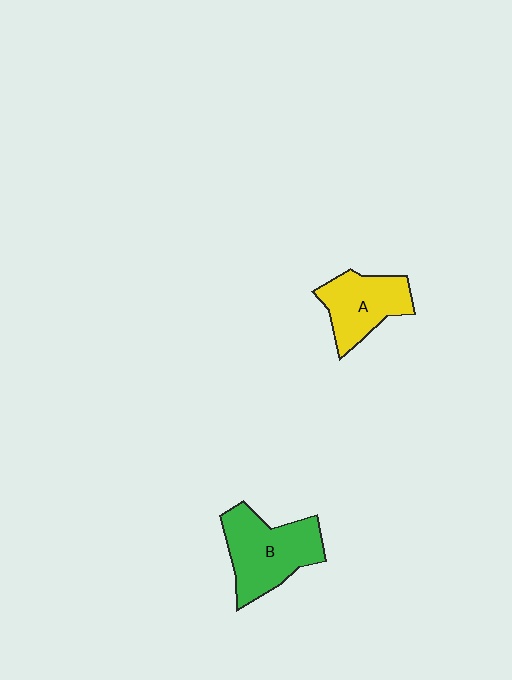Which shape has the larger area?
Shape B (green).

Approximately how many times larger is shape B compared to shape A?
Approximately 1.3 times.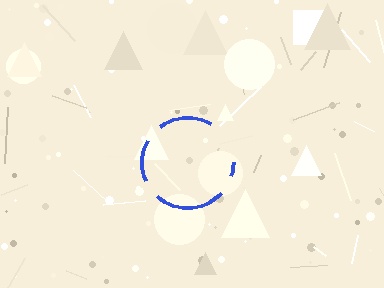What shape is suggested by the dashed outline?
The dashed outline suggests a circle.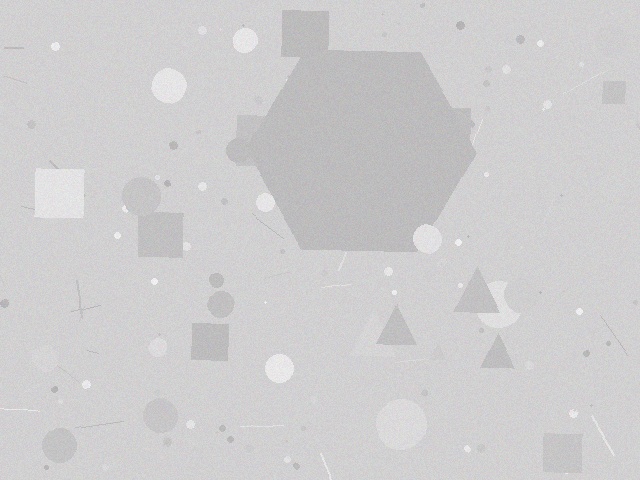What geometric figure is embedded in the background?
A hexagon is embedded in the background.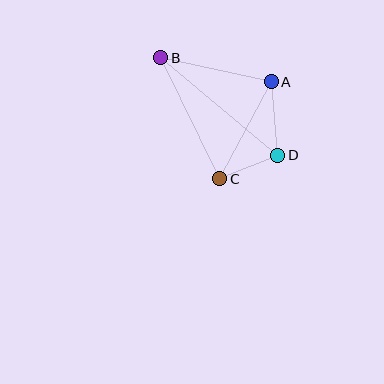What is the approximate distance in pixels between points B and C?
The distance between B and C is approximately 135 pixels.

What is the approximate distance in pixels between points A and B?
The distance between A and B is approximately 113 pixels.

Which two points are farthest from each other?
Points B and D are farthest from each other.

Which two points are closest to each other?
Points C and D are closest to each other.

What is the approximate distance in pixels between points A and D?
The distance between A and D is approximately 74 pixels.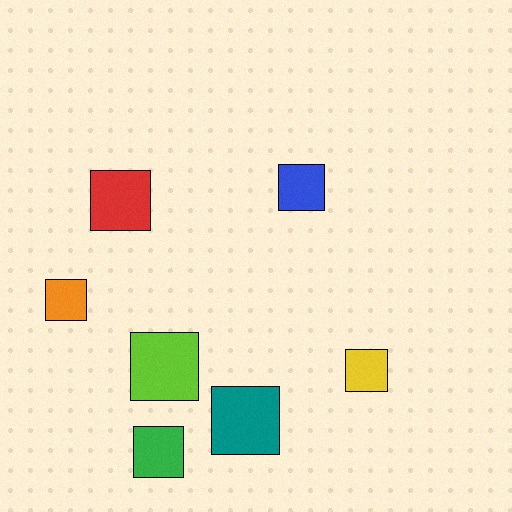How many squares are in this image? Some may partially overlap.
There are 7 squares.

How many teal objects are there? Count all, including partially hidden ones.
There is 1 teal object.